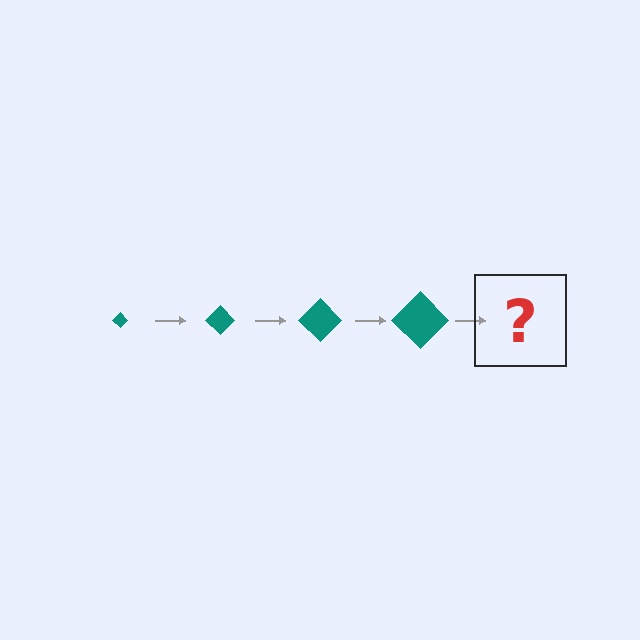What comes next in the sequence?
The next element should be a teal diamond, larger than the previous one.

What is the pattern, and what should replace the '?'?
The pattern is that the diamond gets progressively larger each step. The '?' should be a teal diamond, larger than the previous one.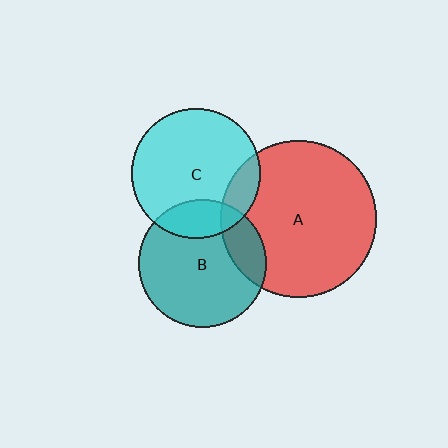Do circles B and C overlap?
Yes.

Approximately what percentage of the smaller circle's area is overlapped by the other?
Approximately 20%.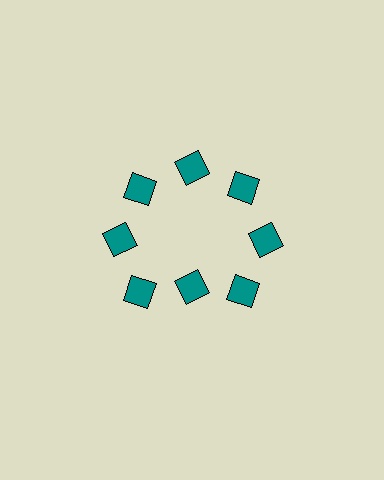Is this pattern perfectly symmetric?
No. The 8 teal diamonds are arranged in a ring, but one element near the 6 o'clock position is pulled inward toward the center, breaking the 8-fold rotational symmetry.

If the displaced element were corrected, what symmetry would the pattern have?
It would have 8-fold rotational symmetry — the pattern would map onto itself every 45 degrees.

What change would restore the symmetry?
The symmetry would be restored by moving it outward, back onto the ring so that all 8 diamonds sit at equal angles and equal distance from the center.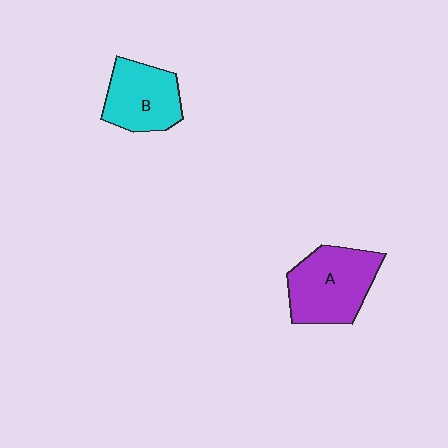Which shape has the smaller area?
Shape B (cyan).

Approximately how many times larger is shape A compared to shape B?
Approximately 1.3 times.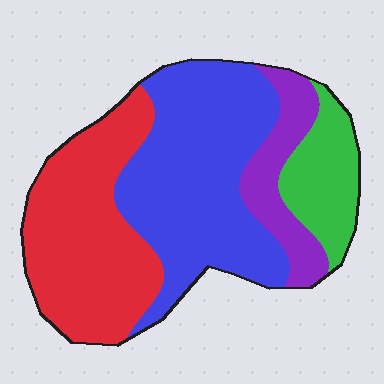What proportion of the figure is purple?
Purple covers 12% of the figure.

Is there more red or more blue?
Blue.